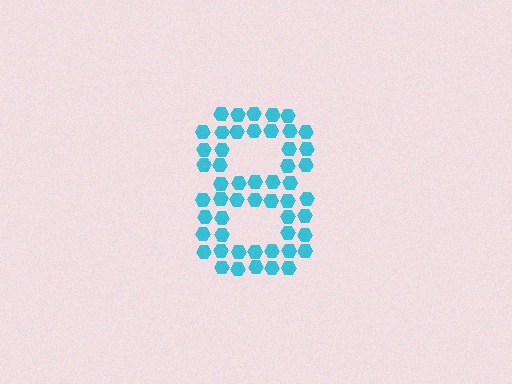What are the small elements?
The small elements are hexagons.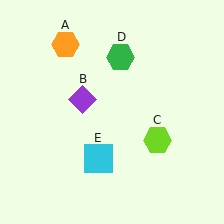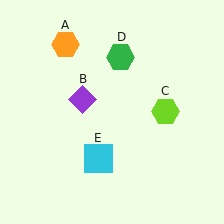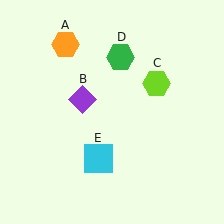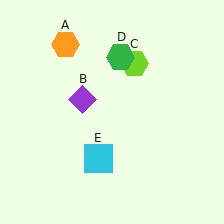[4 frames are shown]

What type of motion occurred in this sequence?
The lime hexagon (object C) rotated counterclockwise around the center of the scene.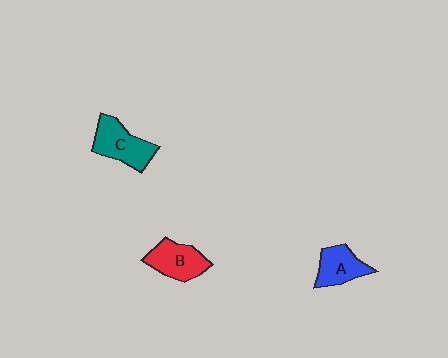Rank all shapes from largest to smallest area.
From largest to smallest: C (teal), B (red), A (blue).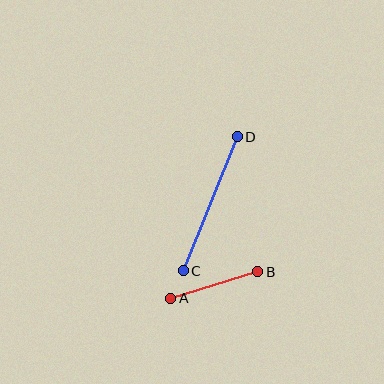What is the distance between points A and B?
The distance is approximately 91 pixels.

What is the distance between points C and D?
The distance is approximately 145 pixels.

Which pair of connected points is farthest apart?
Points C and D are farthest apart.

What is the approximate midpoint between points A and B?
The midpoint is at approximately (214, 285) pixels.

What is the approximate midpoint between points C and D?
The midpoint is at approximately (210, 204) pixels.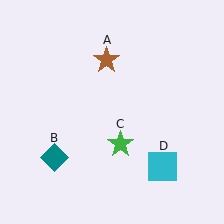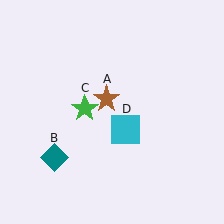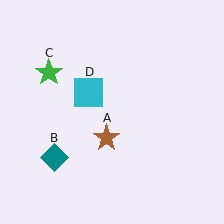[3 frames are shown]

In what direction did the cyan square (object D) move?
The cyan square (object D) moved up and to the left.